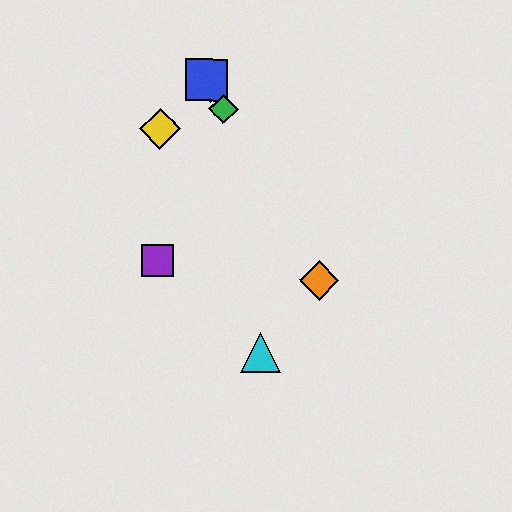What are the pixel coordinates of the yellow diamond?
The yellow diamond is at (160, 129).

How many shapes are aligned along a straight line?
4 shapes (the red diamond, the blue square, the green diamond, the orange diamond) are aligned along a straight line.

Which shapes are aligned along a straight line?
The red diamond, the blue square, the green diamond, the orange diamond are aligned along a straight line.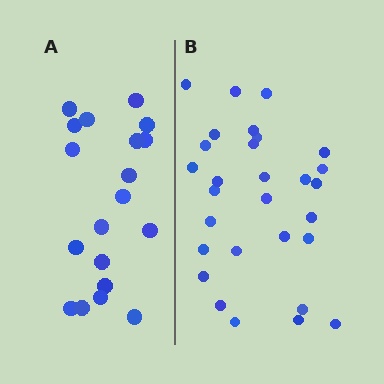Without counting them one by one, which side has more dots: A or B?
Region B (the right region) has more dots.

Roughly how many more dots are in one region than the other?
Region B has roughly 10 or so more dots than region A.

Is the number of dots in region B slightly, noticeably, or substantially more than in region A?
Region B has substantially more. The ratio is roughly 1.5 to 1.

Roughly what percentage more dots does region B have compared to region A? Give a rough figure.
About 55% more.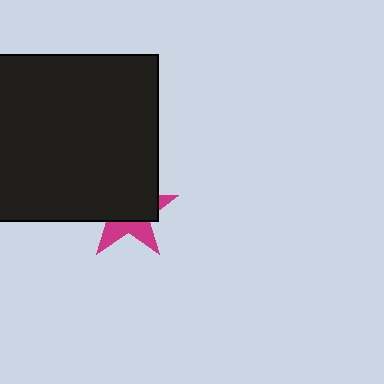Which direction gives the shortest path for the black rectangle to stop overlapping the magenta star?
Moving up gives the shortest separation.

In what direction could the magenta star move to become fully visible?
The magenta star could move down. That would shift it out from behind the black rectangle entirely.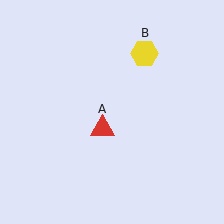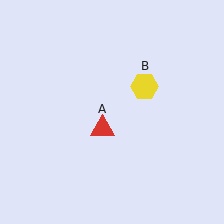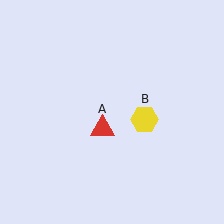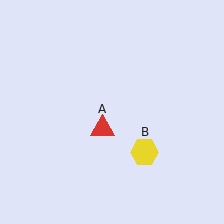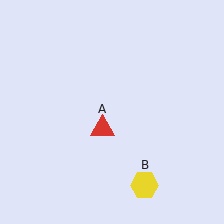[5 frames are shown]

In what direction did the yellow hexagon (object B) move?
The yellow hexagon (object B) moved down.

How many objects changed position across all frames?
1 object changed position: yellow hexagon (object B).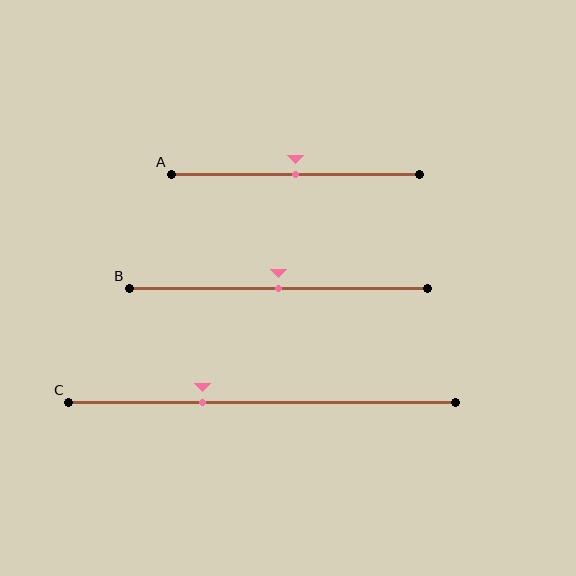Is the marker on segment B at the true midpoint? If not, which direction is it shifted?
Yes, the marker on segment B is at the true midpoint.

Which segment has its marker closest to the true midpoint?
Segment A has its marker closest to the true midpoint.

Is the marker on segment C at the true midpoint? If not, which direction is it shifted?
No, the marker on segment C is shifted to the left by about 15% of the segment length.